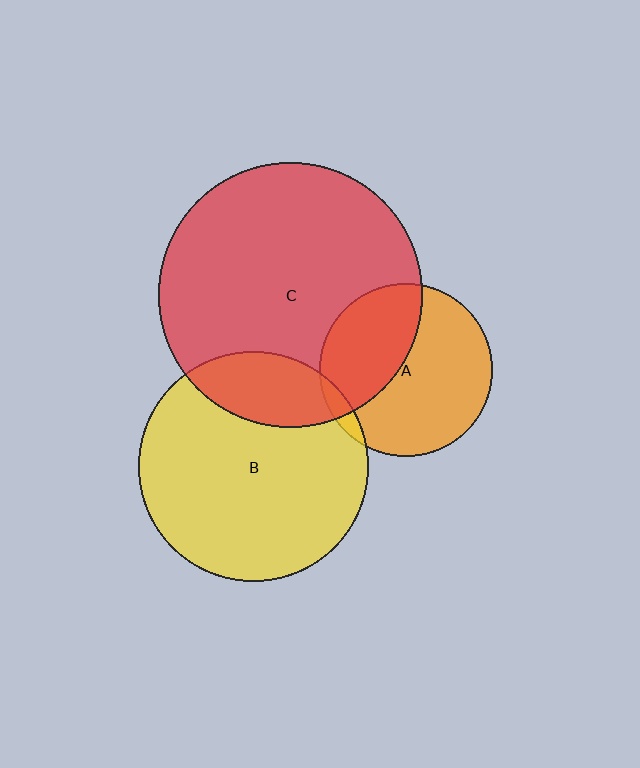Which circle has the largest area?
Circle C (red).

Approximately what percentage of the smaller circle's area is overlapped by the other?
Approximately 20%.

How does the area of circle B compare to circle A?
Approximately 1.8 times.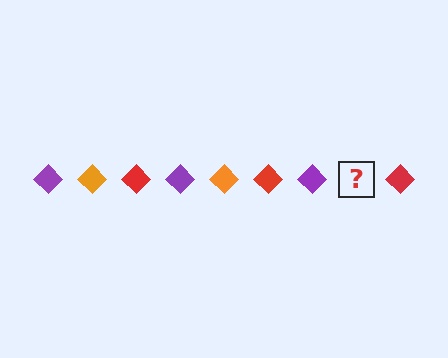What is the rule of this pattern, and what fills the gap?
The rule is that the pattern cycles through purple, orange, red diamonds. The gap should be filled with an orange diamond.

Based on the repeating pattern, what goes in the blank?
The blank should be an orange diamond.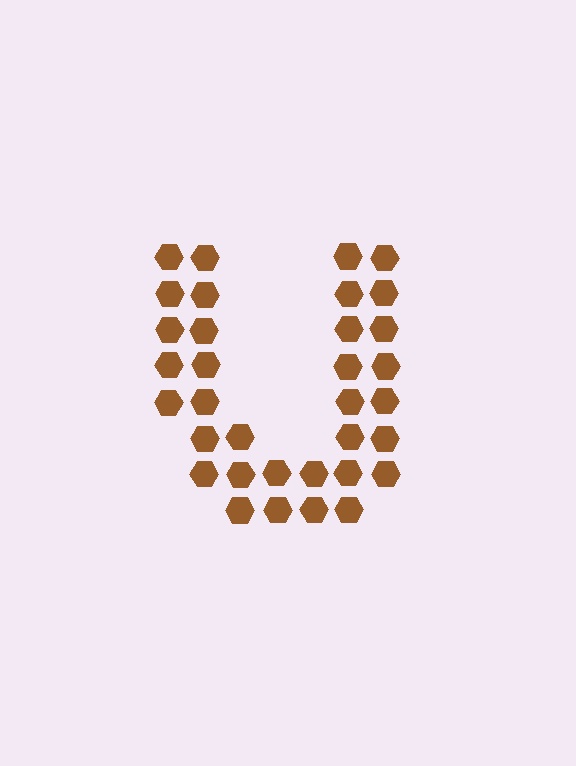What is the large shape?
The large shape is the letter U.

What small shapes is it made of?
It is made of small hexagons.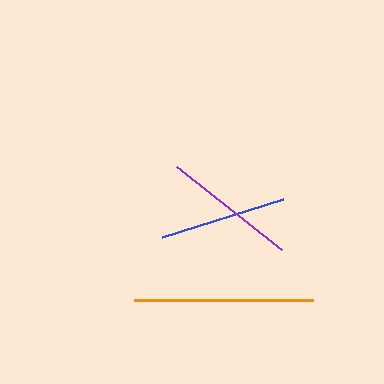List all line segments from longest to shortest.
From longest to shortest: orange, purple, blue.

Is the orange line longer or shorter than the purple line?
The orange line is longer than the purple line.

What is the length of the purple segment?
The purple segment is approximately 134 pixels long.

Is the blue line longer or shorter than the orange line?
The orange line is longer than the blue line.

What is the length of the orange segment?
The orange segment is approximately 179 pixels long.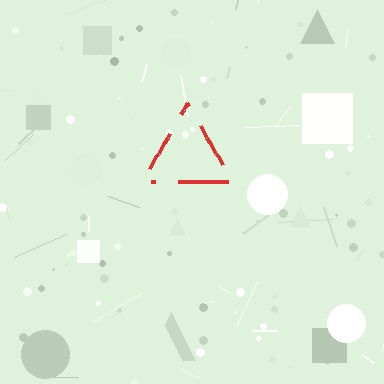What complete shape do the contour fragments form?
The contour fragments form a triangle.